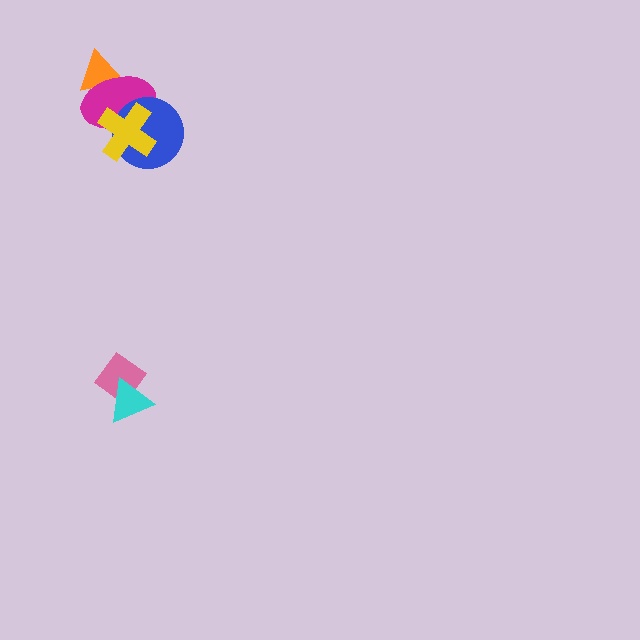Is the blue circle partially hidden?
Yes, it is partially covered by another shape.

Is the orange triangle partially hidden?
Yes, it is partially covered by another shape.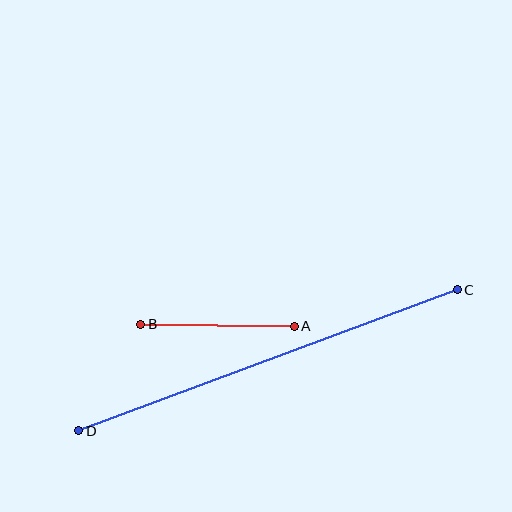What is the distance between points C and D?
The distance is approximately 404 pixels.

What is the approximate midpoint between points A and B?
The midpoint is at approximately (217, 325) pixels.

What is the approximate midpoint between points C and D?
The midpoint is at approximately (268, 360) pixels.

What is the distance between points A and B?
The distance is approximately 154 pixels.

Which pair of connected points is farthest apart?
Points C and D are farthest apart.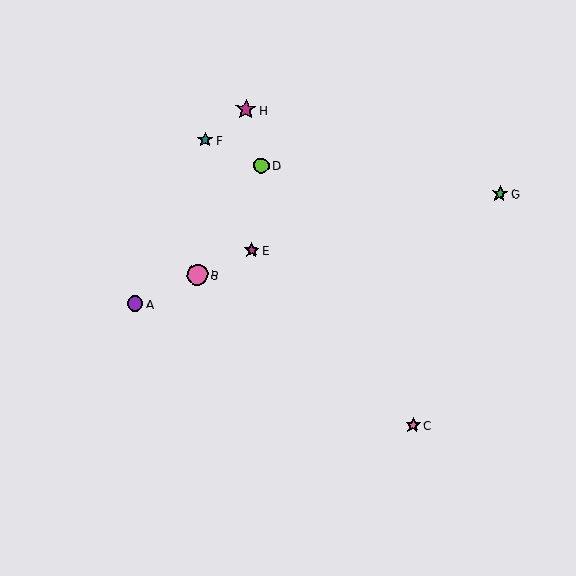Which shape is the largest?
The pink circle (labeled B) is the largest.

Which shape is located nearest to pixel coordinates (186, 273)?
The pink circle (labeled B) at (197, 275) is nearest to that location.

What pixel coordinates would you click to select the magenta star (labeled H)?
Click at (246, 109) to select the magenta star H.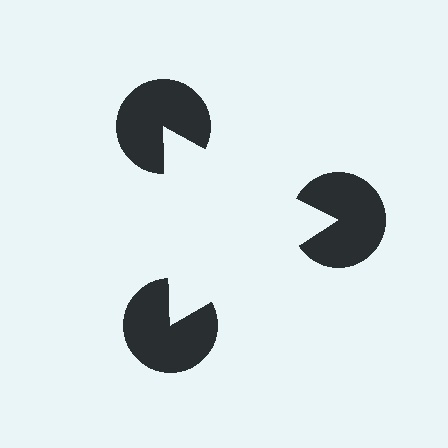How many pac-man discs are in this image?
There are 3 — one at each vertex of the illusory triangle.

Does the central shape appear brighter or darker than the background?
It typically appears slightly brighter than the background, even though no actual brightness change is drawn.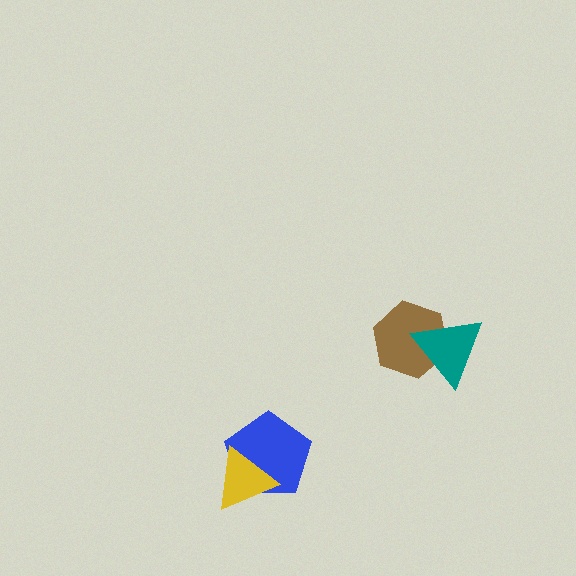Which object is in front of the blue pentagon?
The yellow triangle is in front of the blue pentagon.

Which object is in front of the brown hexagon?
The teal triangle is in front of the brown hexagon.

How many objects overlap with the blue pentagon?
1 object overlaps with the blue pentagon.